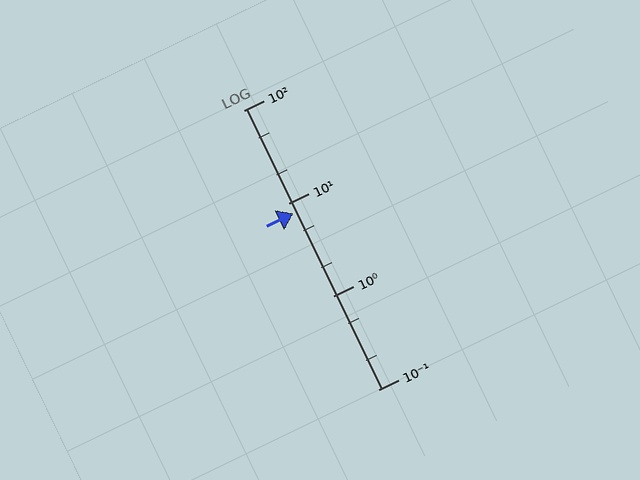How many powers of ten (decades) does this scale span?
The scale spans 3 decades, from 0.1 to 100.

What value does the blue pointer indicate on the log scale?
The pointer indicates approximately 7.8.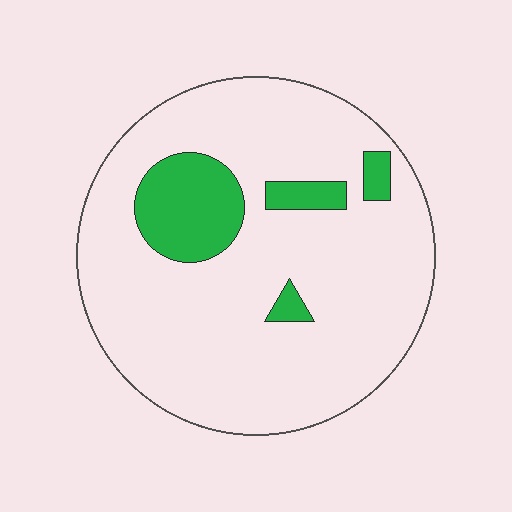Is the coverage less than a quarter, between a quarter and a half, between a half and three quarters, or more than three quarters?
Less than a quarter.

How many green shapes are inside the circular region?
4.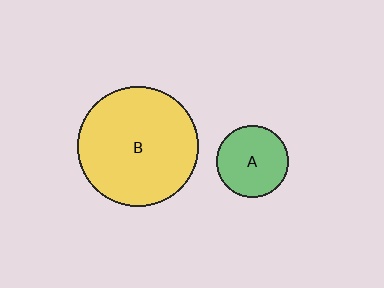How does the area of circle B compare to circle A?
Approximately 2.8 times.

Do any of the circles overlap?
No, none of the circles overlap.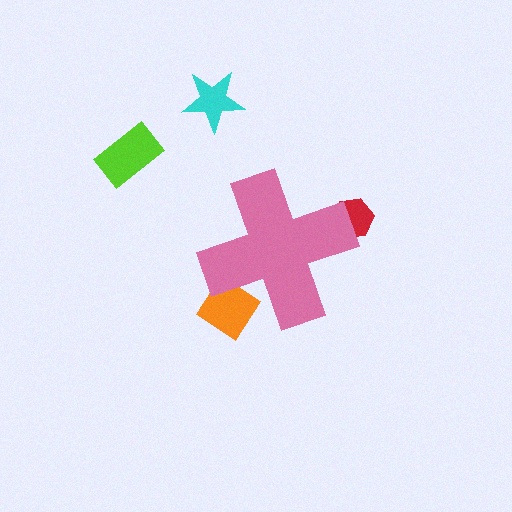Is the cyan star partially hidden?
No, the cyan star is fully visible.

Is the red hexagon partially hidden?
Yes, the red hexagon is partially hidden behind the pink cross.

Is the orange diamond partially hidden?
Yes, the orange diamond is partially hidden behind the pink cross.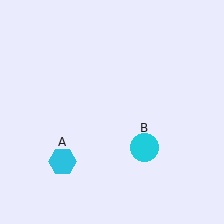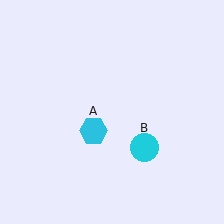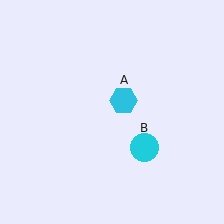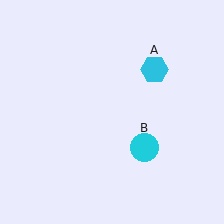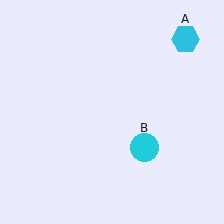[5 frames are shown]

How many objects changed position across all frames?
1 object changed position: cyan hexagon (object A).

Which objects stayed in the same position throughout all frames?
Cyan circle (object B) remained stationary.